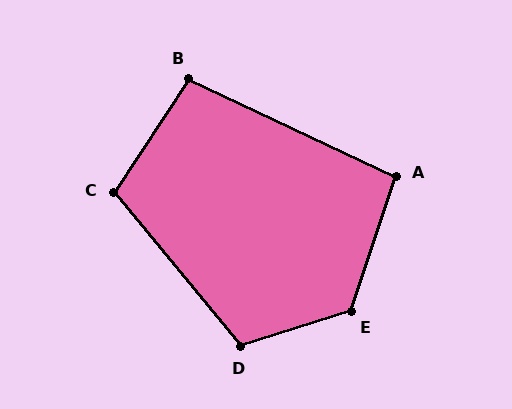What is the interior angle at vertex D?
Approximately 112 degrees (obtuse).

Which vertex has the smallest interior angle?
A, at approximately 97 degrees.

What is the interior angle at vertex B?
Approximately 98 degrees (obtuse).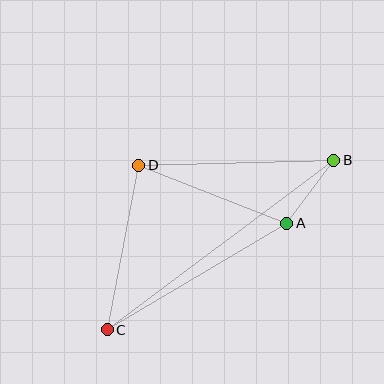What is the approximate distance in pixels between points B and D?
The distance between B and D is approximately 195 pixels.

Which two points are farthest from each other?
Points B and C are farthest from each other.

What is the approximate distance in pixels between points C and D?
The distance between C and D is approximately 168 pixels.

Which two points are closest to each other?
Points A and B are closest to each other.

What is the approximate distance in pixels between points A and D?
The distance between A and D is approximately 159 pixels.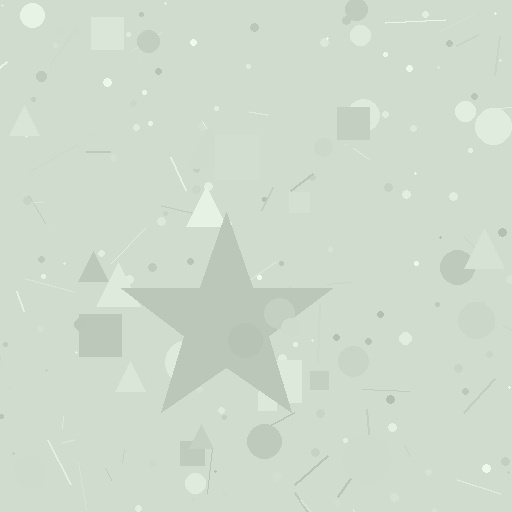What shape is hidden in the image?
A star is hidden in the image.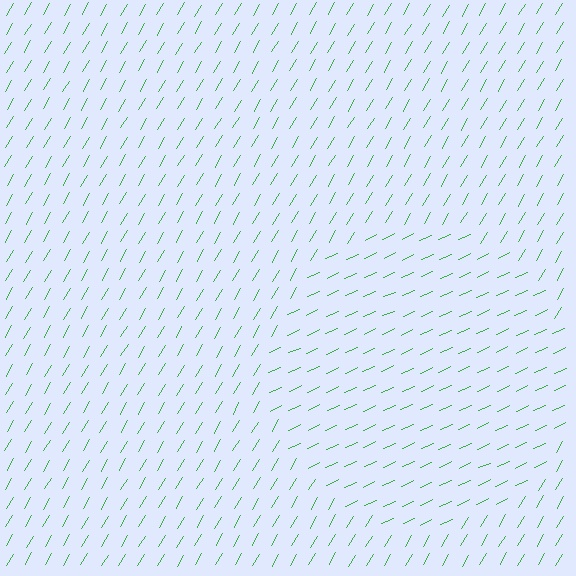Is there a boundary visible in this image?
Yes, there is a texture boundary formed by a change in line orientation.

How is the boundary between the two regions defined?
The boundary is defined purely by a change in line orientation (approximately 35 degrees difference). All lines are the same color and thickness.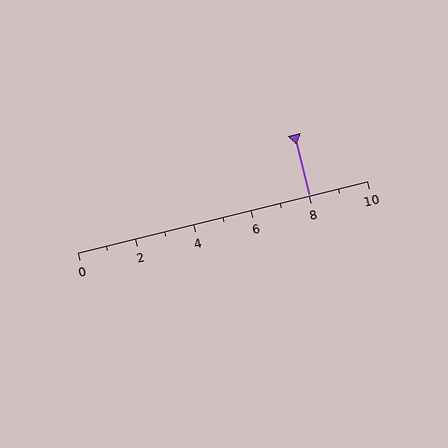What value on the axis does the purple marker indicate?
The marker indicates approximately 8.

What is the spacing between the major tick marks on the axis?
The major ticks are spaced 2 apart.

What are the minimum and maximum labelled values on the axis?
The axis runs from 0 to 10.